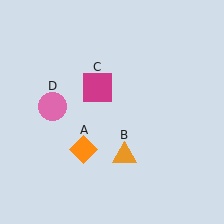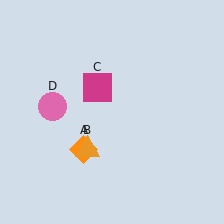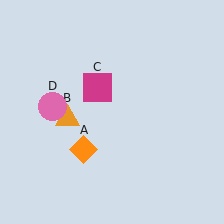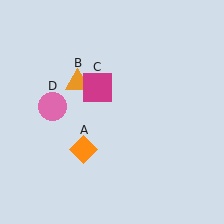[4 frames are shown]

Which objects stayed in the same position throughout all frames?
Orange diamond (object A) and magenta square (object C) and pink circle (object D) remained stationary.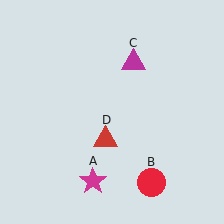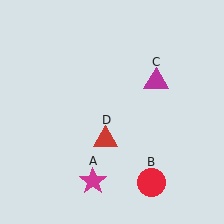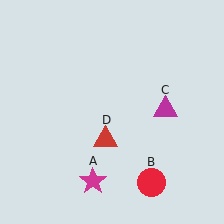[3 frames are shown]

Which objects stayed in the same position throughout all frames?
Magenta star (object A) and red circle (object B) and red triangle (object D) remained stationary.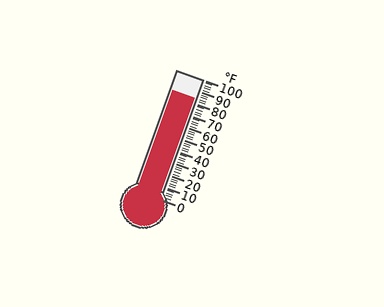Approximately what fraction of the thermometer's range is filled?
The thermometer is filled to approximately 85% of its range.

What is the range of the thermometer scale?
The thermometer scale ranges from 0°F to 100°F.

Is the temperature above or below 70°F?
The temperature is above 70°F.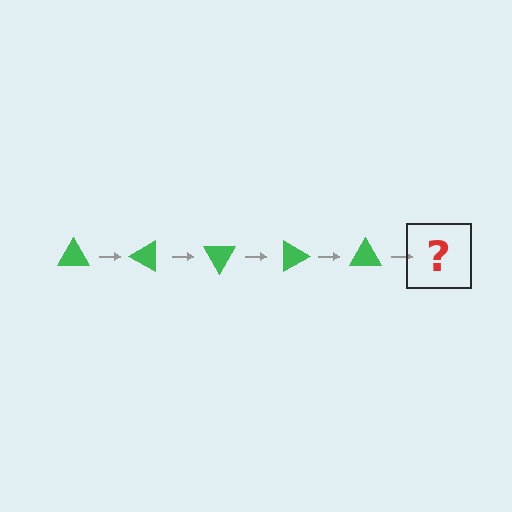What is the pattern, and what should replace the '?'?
The pattern is that the triangle rotates 30 degrees each step. The '?' should be a green triangle rotated 150 degrees.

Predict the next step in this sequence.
The next step is a green triangle rotated 150 degrees.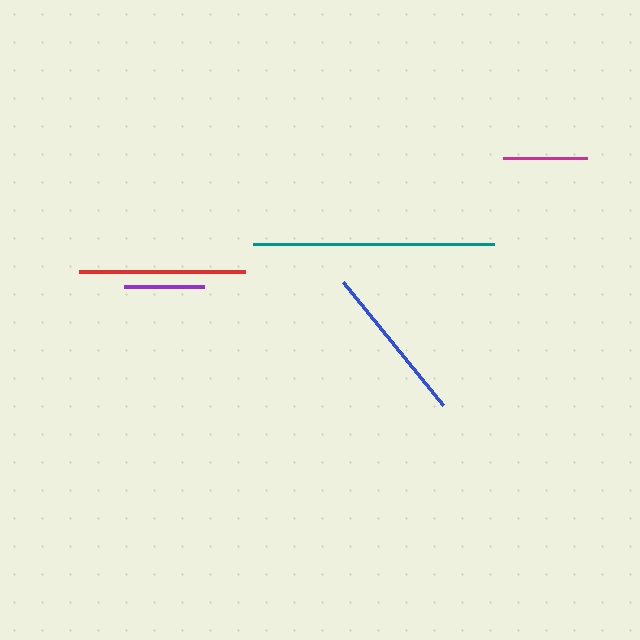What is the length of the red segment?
The red segment is approximately 166 pixels long.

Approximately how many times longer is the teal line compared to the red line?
The teal line is approximately 1.4 times the length of the red line.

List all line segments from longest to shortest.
From longest to shortest: teal, red, blue, magenta, purple.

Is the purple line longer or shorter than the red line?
The red line is longer than the purple line.